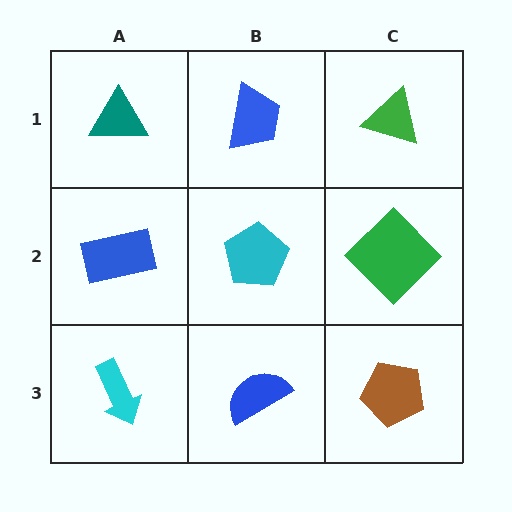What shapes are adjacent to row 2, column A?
A teal triangle (row 1, column A), a cyan arrow (row 3, column A), a cyan pentagon (row 2, column B).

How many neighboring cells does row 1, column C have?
2.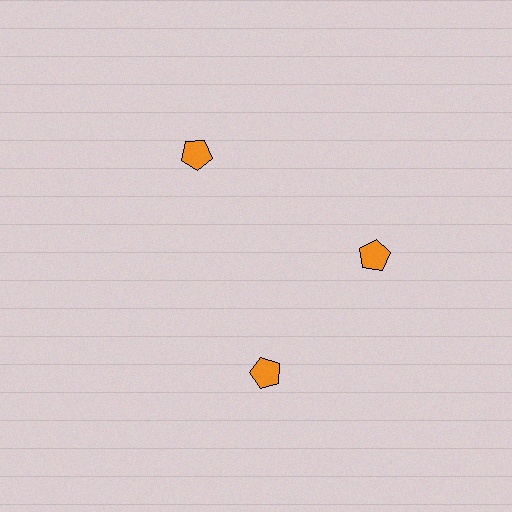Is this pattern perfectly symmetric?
No. The 3 orange pentagons are arranged in a ring, but one element near the 7 o'clock position is rotated out of alignment along the ring, breaking the 3-fold rotational symmetry.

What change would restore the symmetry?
The symmetry would be restored by rotating it back into even spacing with its neighbors so that all 3 pentagons sit at equal angles and equal distance from the center.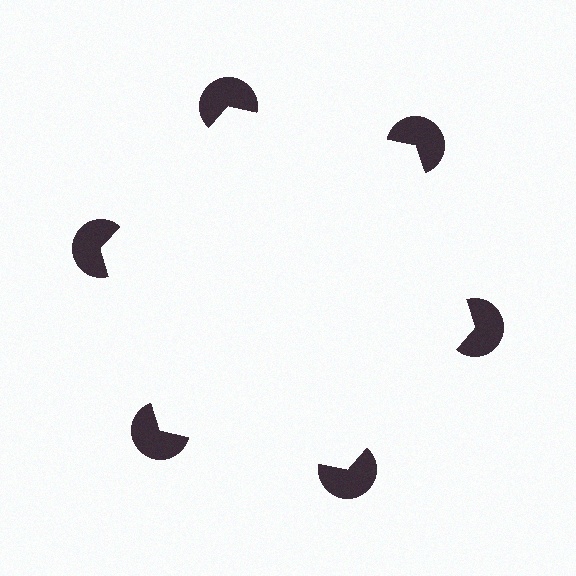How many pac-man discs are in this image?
There are 6 — one at each vertex of the illusory hexagon.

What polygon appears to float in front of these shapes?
An illusory hexagon — its edges are inferred from the aligned wedge cuts in the pac-man discs, not physically drawn.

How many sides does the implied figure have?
6 sides.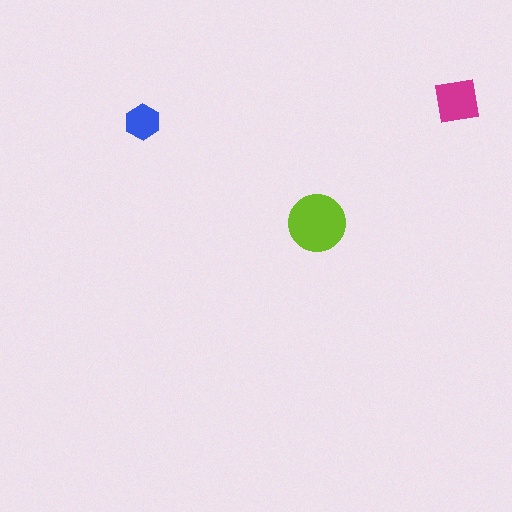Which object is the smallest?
The blue hexagon.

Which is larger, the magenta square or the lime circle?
The lime circle.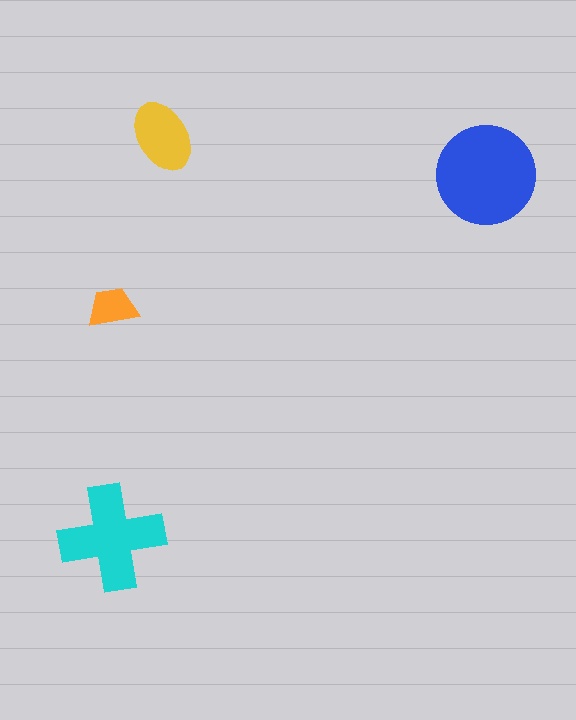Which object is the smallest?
The orange trapezoid.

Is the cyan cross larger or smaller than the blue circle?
Smaller.